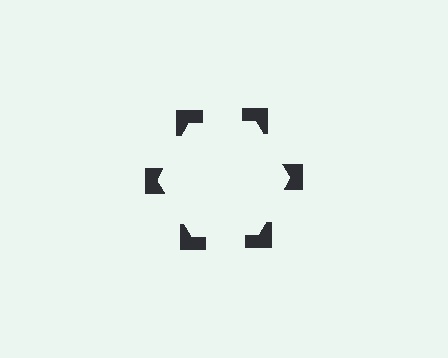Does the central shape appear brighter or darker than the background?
It typically appears slightly brighter than the background, even though no actual brightness change is drawn.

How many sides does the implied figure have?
6 sides.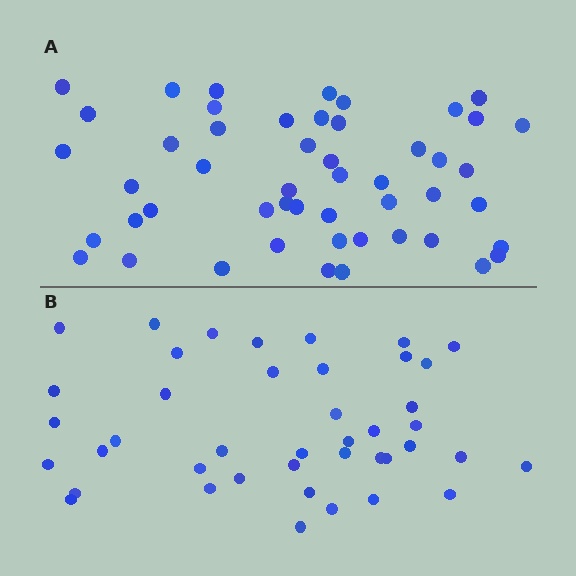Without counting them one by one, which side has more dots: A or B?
Region A (the top region) has more dots.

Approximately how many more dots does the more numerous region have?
Region A has roughly 8 or so more dots than region B.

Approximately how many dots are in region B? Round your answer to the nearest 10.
About 40 dots. (The exact count is 42, which rounds to 40.)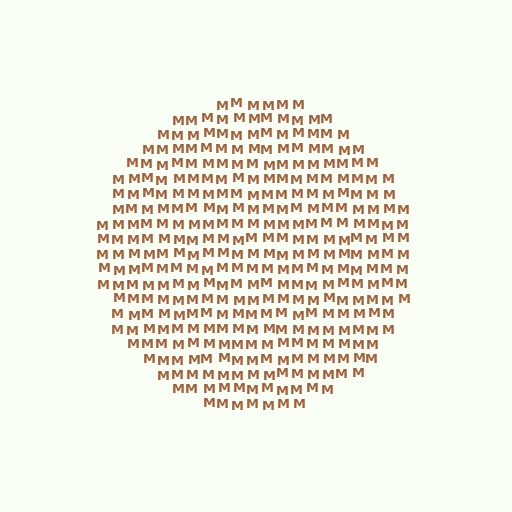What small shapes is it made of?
It is made of small letter M's.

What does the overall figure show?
The overall figure shows a circle.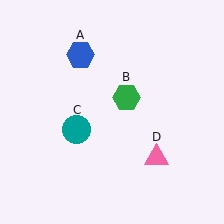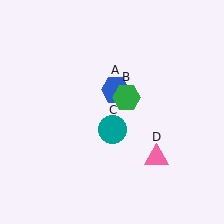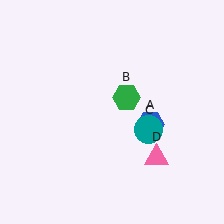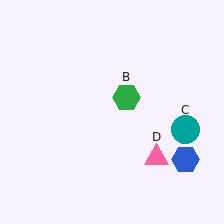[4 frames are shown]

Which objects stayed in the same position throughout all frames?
Green hexagon (object B) and pink triangle (object D) remained stationary.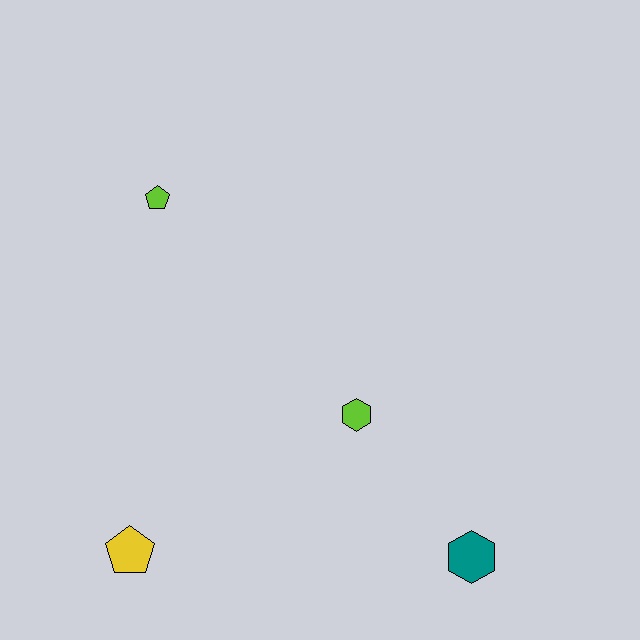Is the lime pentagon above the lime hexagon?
Yes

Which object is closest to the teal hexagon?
The lime hexagon is closest to the teal hexagon.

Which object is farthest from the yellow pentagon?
The lime pentagon is farthest from the yellow pentagon.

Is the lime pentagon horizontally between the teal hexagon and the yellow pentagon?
Yes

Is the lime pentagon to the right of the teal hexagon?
No